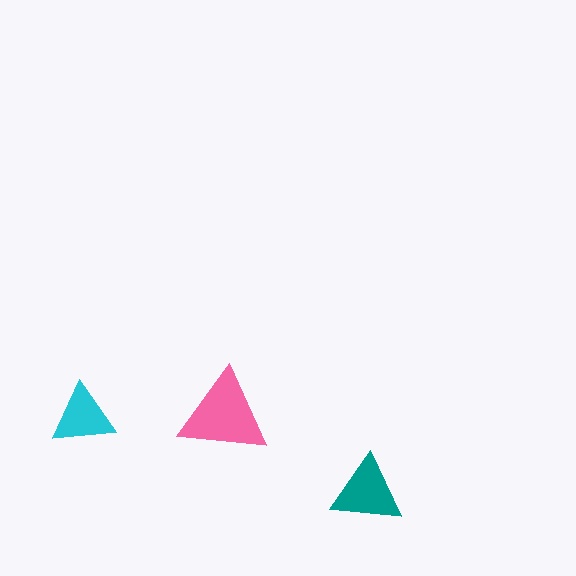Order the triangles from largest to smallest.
the pink one, the teal one, the cyan one.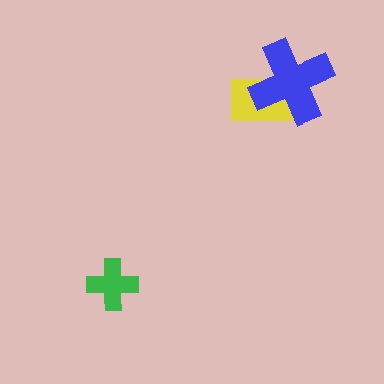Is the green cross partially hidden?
No, no other shape covers it.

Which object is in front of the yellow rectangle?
The blue cross is in front of the yellow rectangle.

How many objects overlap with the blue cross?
1 object overlaps with the blue cross.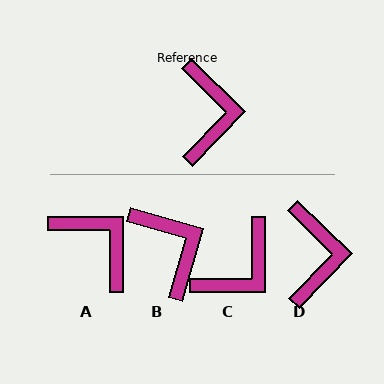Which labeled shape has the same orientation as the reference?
D.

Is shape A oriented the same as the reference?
No, it is off by about 44 degrees.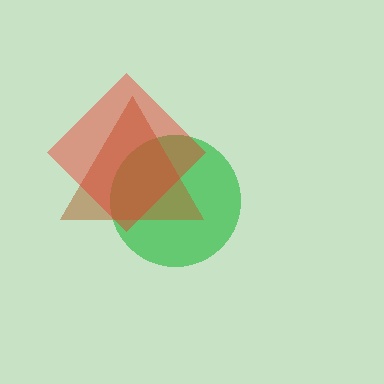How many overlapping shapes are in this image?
There are 3 overlapping shapes in the image.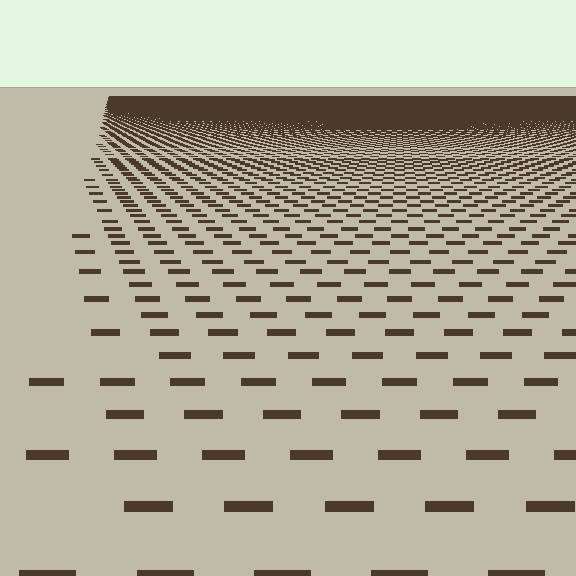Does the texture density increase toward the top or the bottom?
Density increases toward the top.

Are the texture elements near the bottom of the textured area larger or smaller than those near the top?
Larger. Near the bottom, elements are closer to the viewer and appear at a bigger on-screen size.